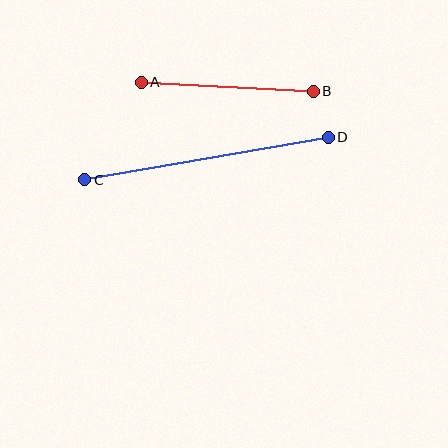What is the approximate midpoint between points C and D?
The midpoint is at approximately (206, 159) pixels.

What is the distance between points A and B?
The distance is approximately 172 pixels.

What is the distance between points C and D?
The distance is approximately 247 pixels.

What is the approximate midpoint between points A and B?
The midpoint is at approximately (227, 87) pixels.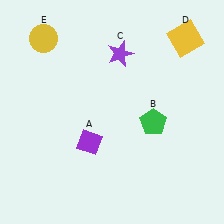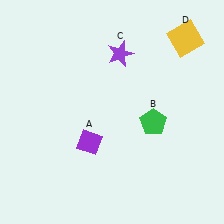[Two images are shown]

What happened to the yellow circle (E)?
The yellow circle (E) was removed in Image 2. It was in the top-left area of Image 1.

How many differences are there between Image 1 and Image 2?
There is 1 difference between the two images.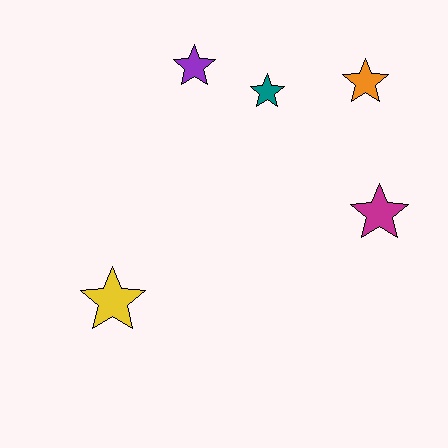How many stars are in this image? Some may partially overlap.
There are 5 stars.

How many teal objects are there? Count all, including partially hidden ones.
There is 1 teal object.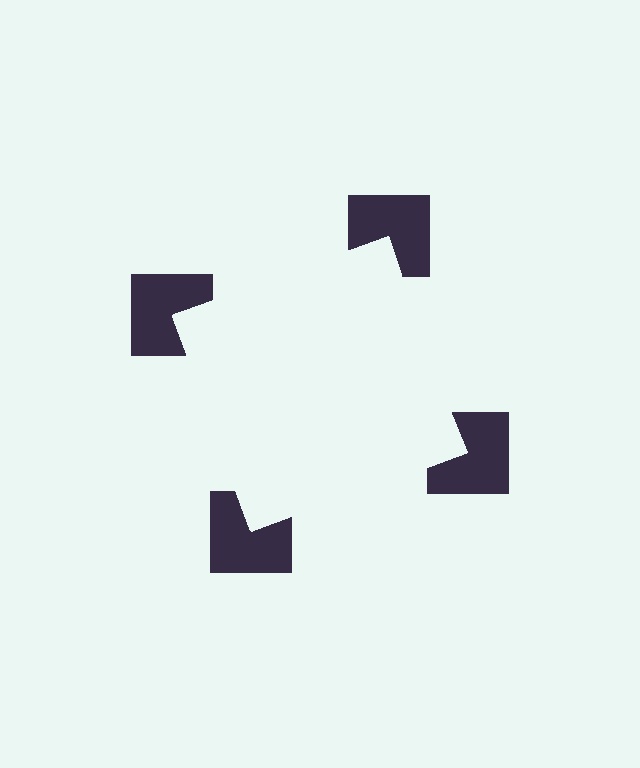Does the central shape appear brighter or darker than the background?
It typically appears slightly brighter than the background, even though no actual brightness change is drawn.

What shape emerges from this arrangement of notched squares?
An illusory square — its edges are inferred from the aligned wedge cuts in the notched squares, not physically drawn.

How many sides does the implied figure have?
4 sides.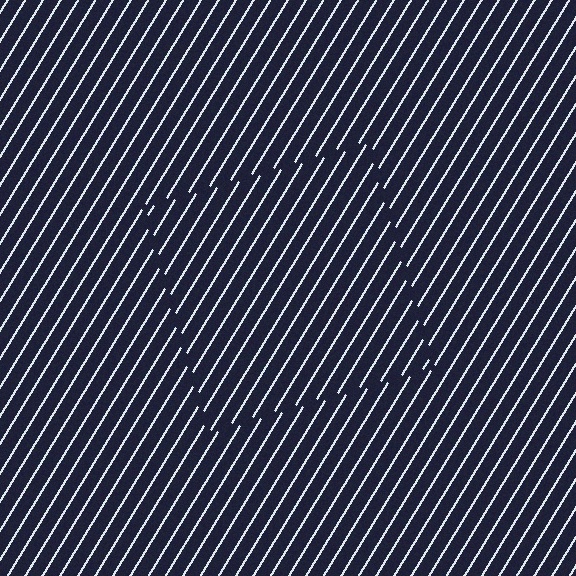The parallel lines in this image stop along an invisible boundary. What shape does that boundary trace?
An illusory square. The interior of the shape contains the same grating, shifted by half a period — the contour is defined by the phase discontinuity where line-ends from the inner and outer gratings abut.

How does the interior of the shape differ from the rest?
The interior of the shape contains the same grating, shifted by half a period — the contour is defined by the phase discontinuity where line-ends from the inner and outer gratings abut.